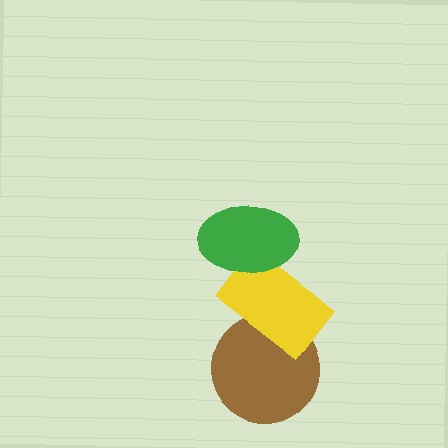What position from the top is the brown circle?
The brown circle is 3rd from the top.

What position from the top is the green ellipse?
The green ellipse is 1st from the top.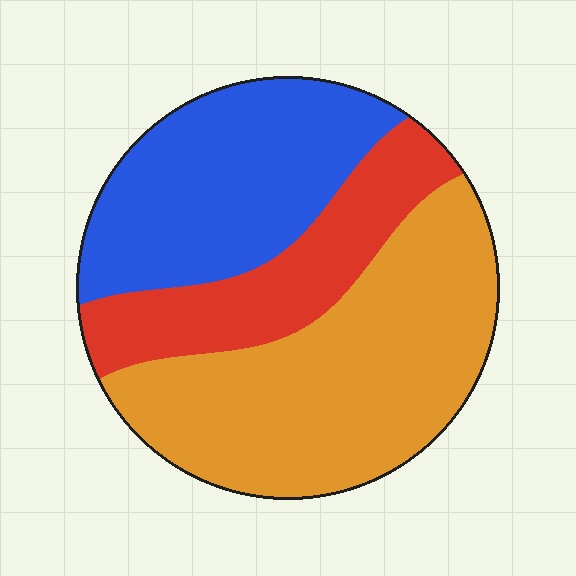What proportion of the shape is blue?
Blue takes up about one third (1/3) of the shape.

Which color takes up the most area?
Orange, at roughly 45%.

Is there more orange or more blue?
Orange.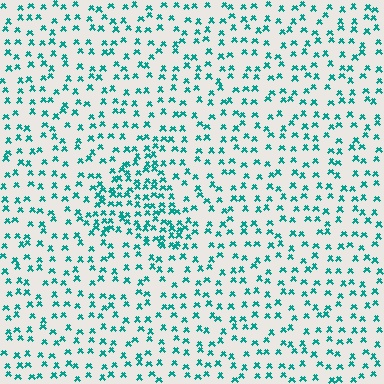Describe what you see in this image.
The image contains small teal elements arranged at two different densities. A triangle-shaped region is visible where the elements are more densely packed than the surrounding area.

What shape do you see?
I see a triangle.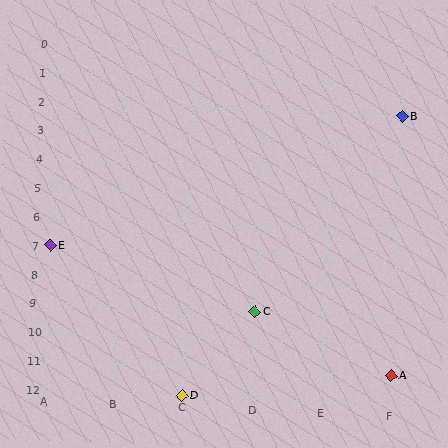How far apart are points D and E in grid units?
Points D and E are 2 columns and 5 rows apart (about 5.4 grid units diagonally).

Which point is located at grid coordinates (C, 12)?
Point D is at (C, 12).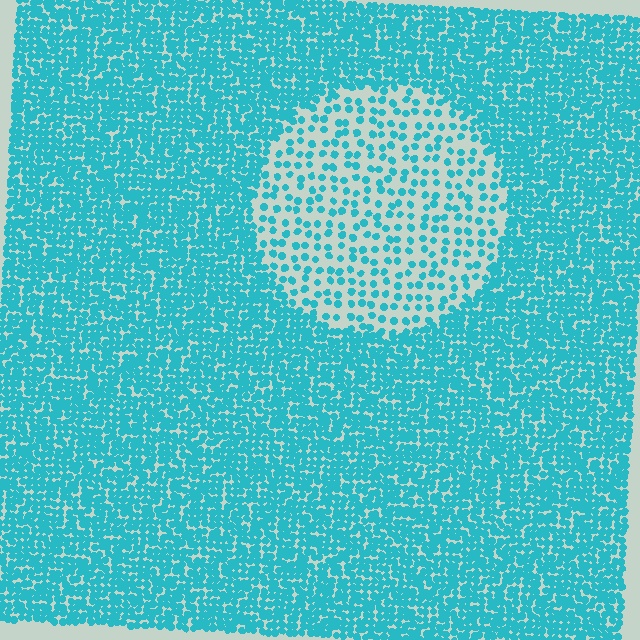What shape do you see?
I see a circle.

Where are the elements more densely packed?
The elements are more densely packed outside the circle boundary.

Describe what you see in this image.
The image contains small cyan elements arranged at two different densities. A circle-shaped region is visible where the elements are less densely packed than the surrounding area.